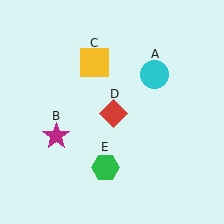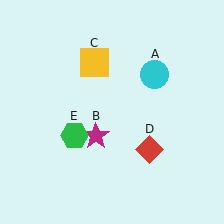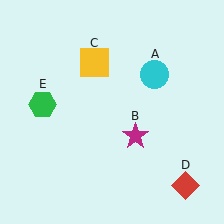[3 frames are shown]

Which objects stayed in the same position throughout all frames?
Cyan circle (object A) and yellow square (object C) remained stationary.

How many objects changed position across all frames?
3 objects changed position: magenta star (object B), red diamond (object D), green hexagon (object E).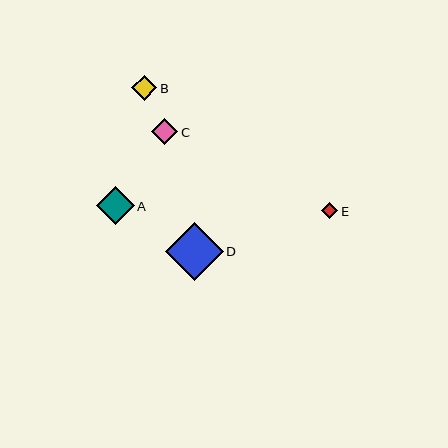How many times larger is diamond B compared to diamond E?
Diamond B is approximately 1.6 times the size of diamond E.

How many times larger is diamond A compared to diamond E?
Diamond A is approximately 2.4 times the size of diamond E.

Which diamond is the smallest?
Diamond E is the smallest with a size of approximately 16 pixels.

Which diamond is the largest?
Diamond D is the largest with a size of approximately 57 pixels.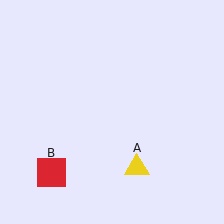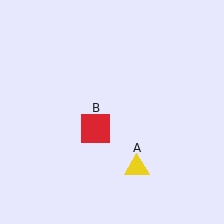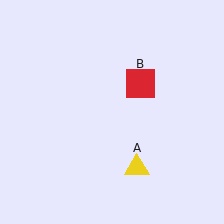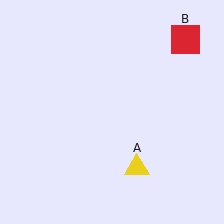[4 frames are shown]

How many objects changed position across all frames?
1 object changed position: red square (object B).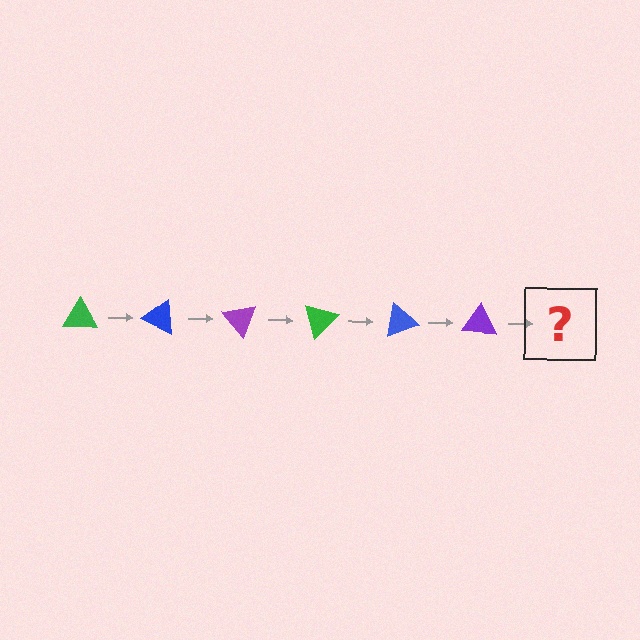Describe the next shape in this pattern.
It should be a green triangle, rotated 150 degrees from the start.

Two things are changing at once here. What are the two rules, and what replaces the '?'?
The two rules are that it rotates 25 degrees each step and the color cycles through green, blue, and purple. The '?' should be a green triangle, rotated 150 degrees from the start.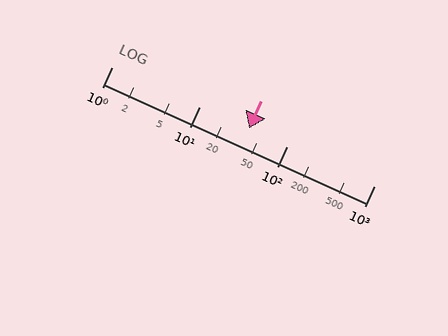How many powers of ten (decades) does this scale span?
The scale spans 3 decades, from 1 to 1000.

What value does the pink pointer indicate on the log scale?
The pointer indicates approximately 37.